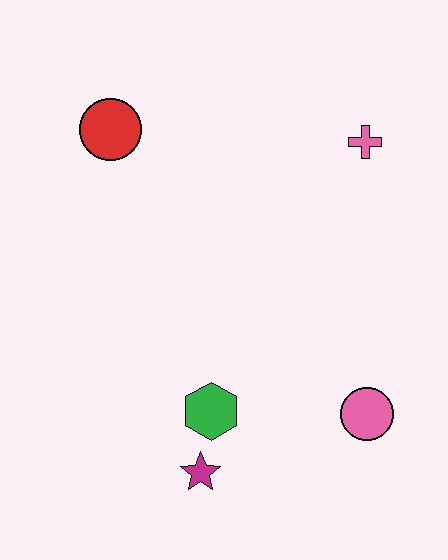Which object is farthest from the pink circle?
The red circle is farthest from the pink circle.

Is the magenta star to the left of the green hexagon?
Yes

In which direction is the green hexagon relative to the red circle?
The green hexagon is below the red circle.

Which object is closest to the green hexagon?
The magenta star is closest to the green hexagon.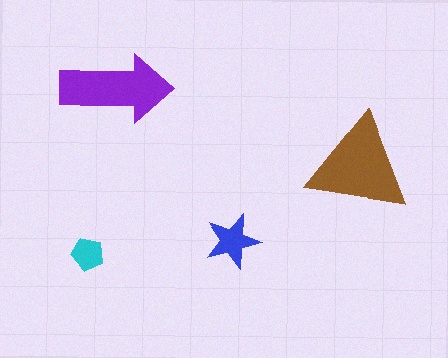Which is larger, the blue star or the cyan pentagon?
The blue star.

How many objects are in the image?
There are 4 objects in the image.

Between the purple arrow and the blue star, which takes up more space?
The purple arrow.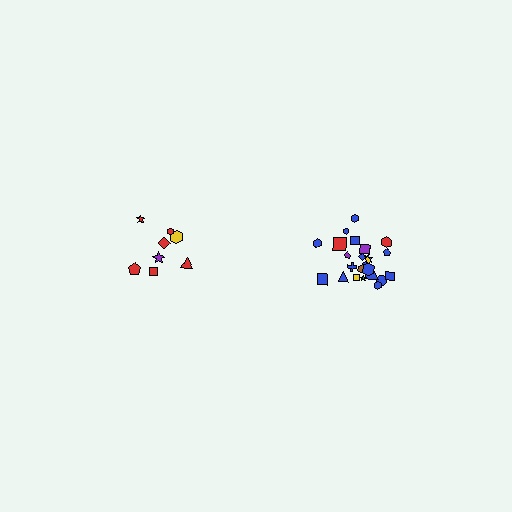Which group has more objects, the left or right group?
The right group.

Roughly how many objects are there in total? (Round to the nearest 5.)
Roughly 35 objects in total.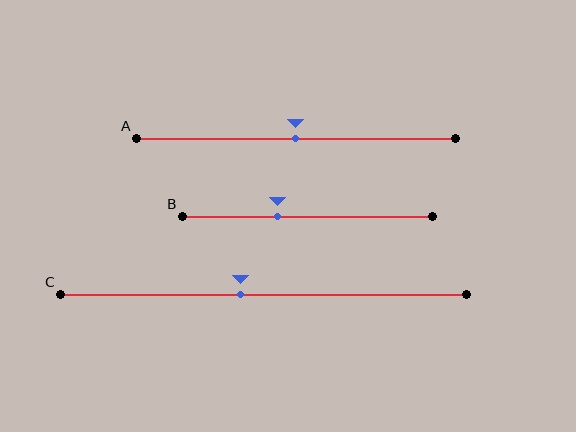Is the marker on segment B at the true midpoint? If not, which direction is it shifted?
No, the marker on segment B is shifted to the left by about 12% of the segment length.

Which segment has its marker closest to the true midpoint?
Segment A has its marker closest to the true midpoint.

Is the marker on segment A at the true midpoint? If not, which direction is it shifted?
Yes, the marker on segment A is at the true midpoint.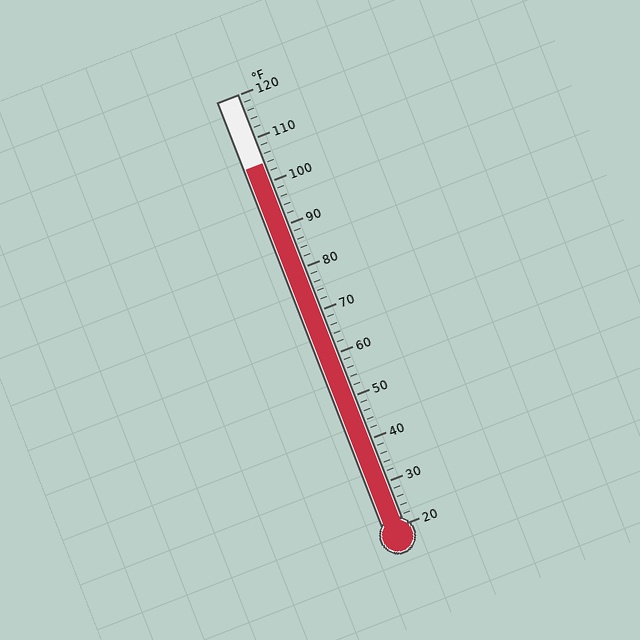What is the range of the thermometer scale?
The thermometer scale ranges from 20°F to 120°F.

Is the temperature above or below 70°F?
The temperature is above 70°F.